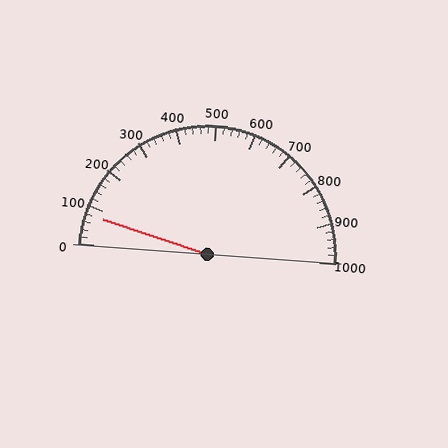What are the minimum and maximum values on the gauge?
The gauge ranges from 0 to 1000.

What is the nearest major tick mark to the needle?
The nearest major tick mark is 100.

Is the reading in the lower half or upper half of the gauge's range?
The reading is in the lower half of the range (0 to 1000).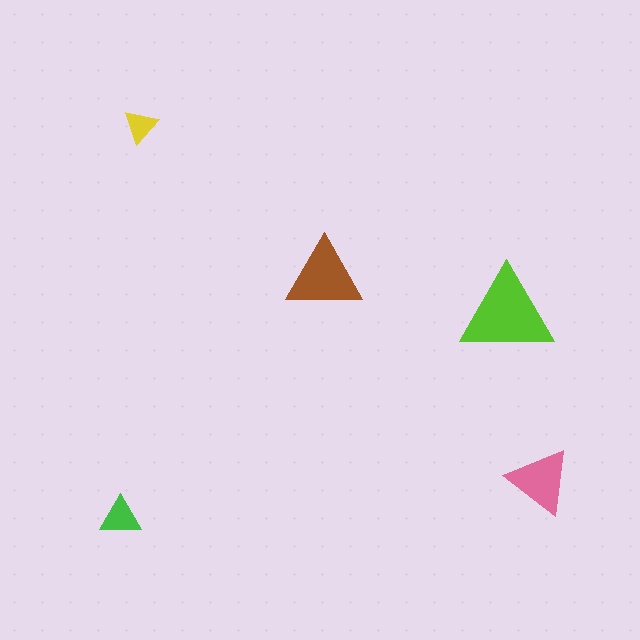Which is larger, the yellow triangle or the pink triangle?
The pink one.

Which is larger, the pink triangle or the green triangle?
The pink one.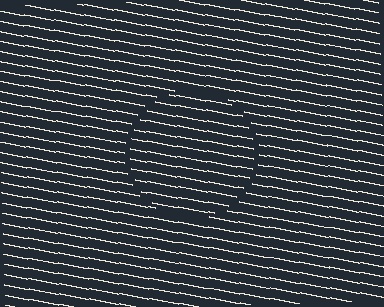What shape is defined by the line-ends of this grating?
An illusory circle. The interior of the shape contains the same grating, shifted by half a period — the contour is defined by the phase discontinuity where line-ends from the inner and outer gratings abut.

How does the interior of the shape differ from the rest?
The interior of the shape contains the same grating, shifted by half a period — the contour is defined by the phase discontinuity where line-ends from the inner and outer gratings abut.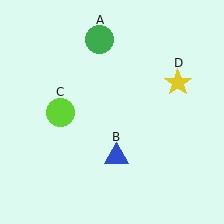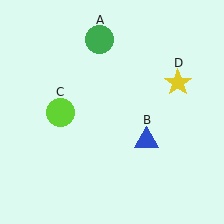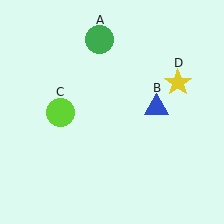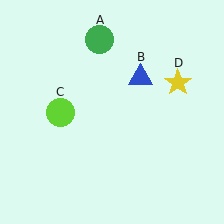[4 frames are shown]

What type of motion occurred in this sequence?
The blue triangle (object B) rotated counterclockwise around the center of the scene.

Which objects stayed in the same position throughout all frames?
Green circle (object A) and lime circle (object C) and yellow star (object D) remained stationary.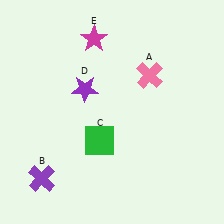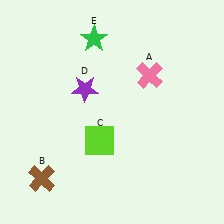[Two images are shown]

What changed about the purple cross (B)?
In Image 1, B is purple. In Image 2, it changed to brown.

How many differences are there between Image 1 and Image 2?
There are 3 differences between the two images.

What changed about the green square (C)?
In Image 1, C is green. In Image 2, it changed to lime.